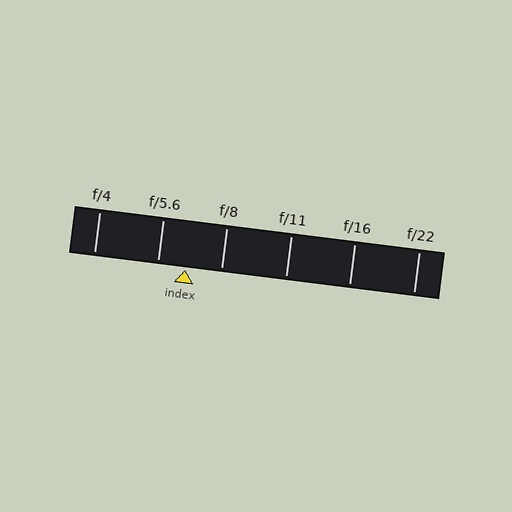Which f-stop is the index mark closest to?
The index mark is closest to f/5.6.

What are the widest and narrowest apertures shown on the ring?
The widest aperture shown is f/4 and the narrowest is f/22.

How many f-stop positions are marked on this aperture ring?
There are 6 f-stop positions marked.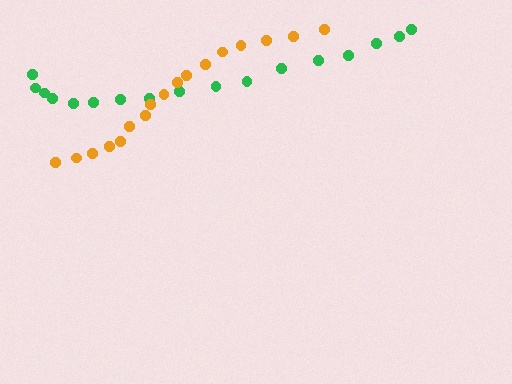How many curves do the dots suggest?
There are 2 distinct paths.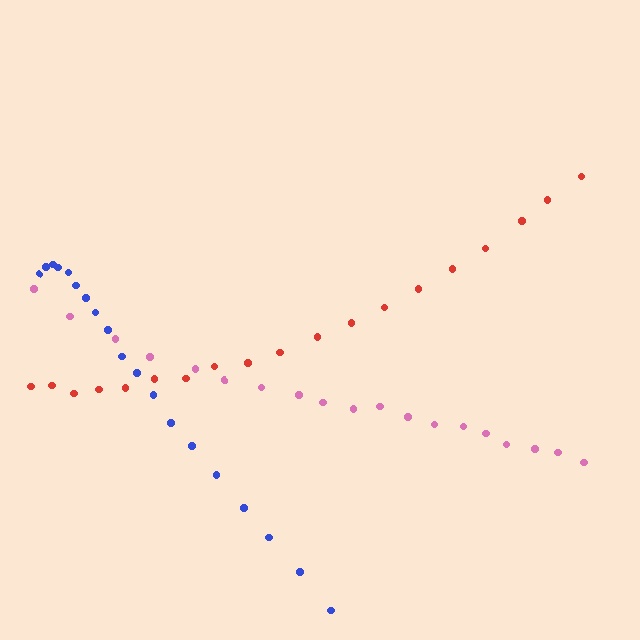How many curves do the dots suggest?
There are 3 distinct paths.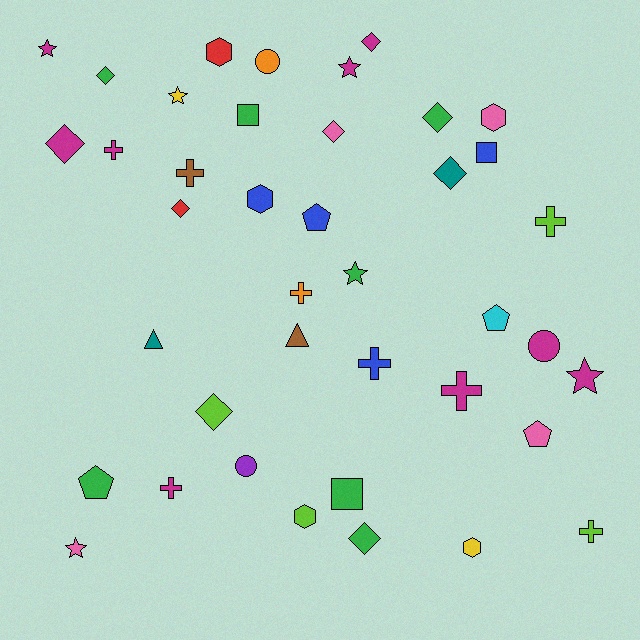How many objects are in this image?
There are 40 objects.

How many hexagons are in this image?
There are 5 hexagons.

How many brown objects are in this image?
There are 2 brown objects.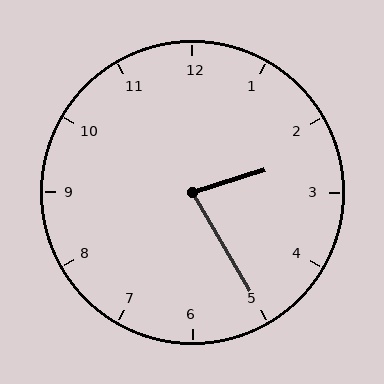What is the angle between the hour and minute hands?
Approximately 78 degrees.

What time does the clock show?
2:25.